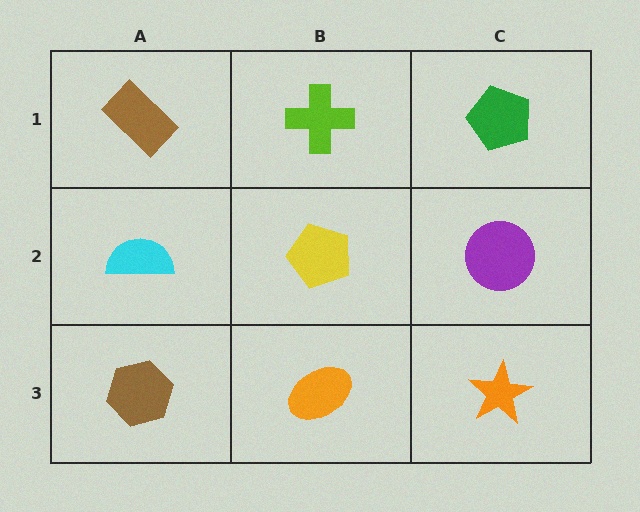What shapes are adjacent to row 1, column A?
A cyan semicircle (row 2, column A), a lime cross (row 1, column B).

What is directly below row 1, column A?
A cyan semicircle.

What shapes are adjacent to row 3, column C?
A purple circle (row 2, column C), an orange ellipse (row 3, column B).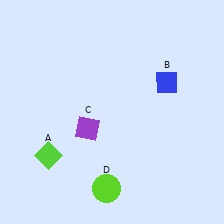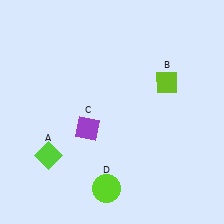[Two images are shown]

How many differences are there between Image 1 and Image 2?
There is 1 difference between the two images.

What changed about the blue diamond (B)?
In Image 1, B is blue. In Image 2, it changed to lime.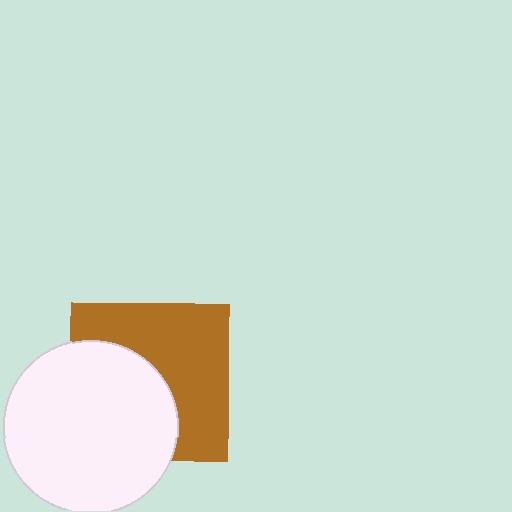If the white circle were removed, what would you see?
You would see the complete brown square.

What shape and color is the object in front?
The object in front is a white circle.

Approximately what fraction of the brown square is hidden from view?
Roughly 45% of the brown square is hidden behind the white circle.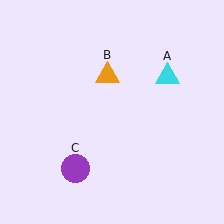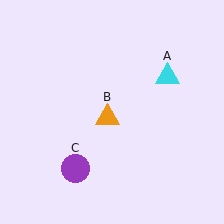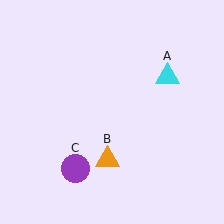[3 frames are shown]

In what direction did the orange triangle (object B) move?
The orange triangle (object B) moved down.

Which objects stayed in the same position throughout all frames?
Cyan triangle (object A) and purple circle (object C) remained stationary.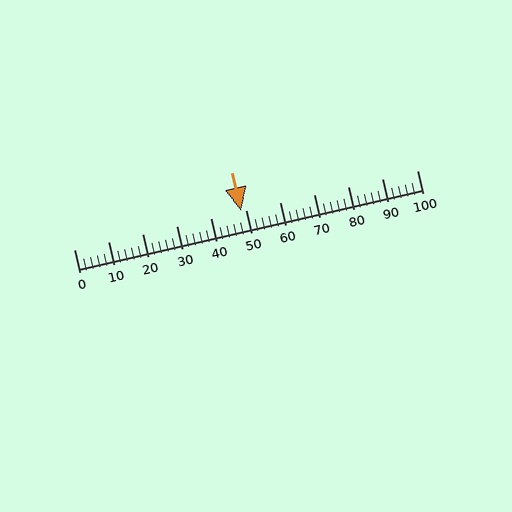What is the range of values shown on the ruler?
The ruler shows values from 0 to 100.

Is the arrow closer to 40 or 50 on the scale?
The arrow is closer to 50.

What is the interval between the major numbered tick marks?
The major tick marks are spaced 10 units apart.